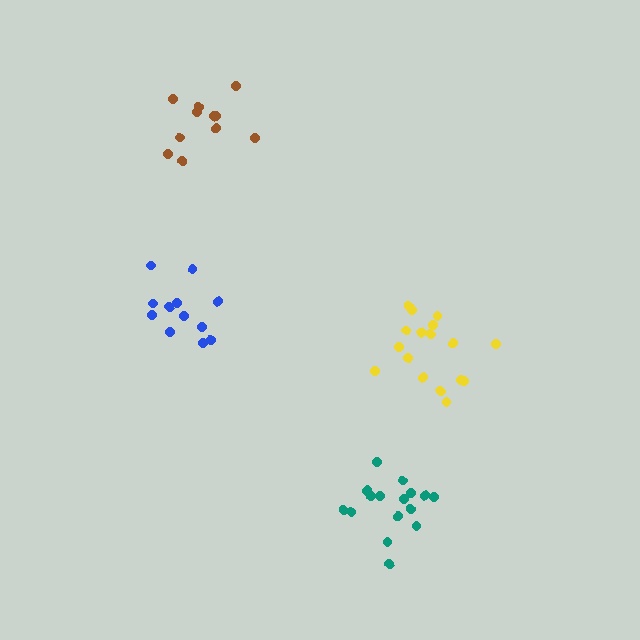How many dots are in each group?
Group 1: 12 dots, Group 2: 11 dots, Group 3: 17 dots, Group 4: 17 dots (57 total).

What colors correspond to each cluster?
The clusters are colored: blue, brown, teal, yellow.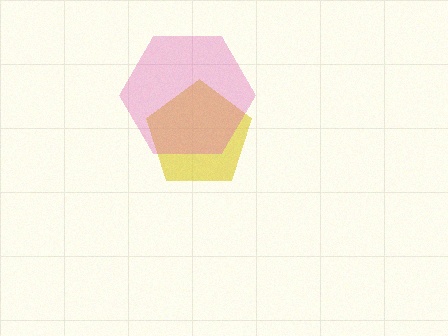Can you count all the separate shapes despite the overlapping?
Yes, there are 2 separate shapes.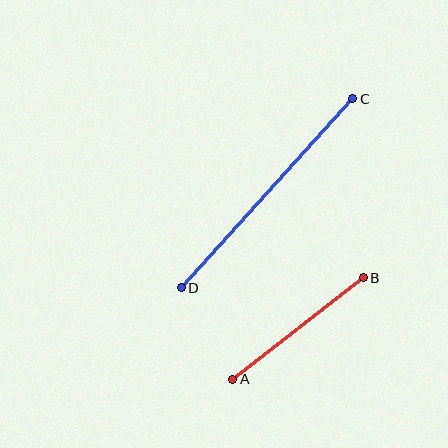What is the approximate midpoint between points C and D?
The midpoint is at approximately (267, 193) pixels.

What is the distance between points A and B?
The distance is approximately 165 pixels.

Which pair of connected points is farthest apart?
Points C and D are farthest apart.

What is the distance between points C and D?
The distance is approximately 255 pixels.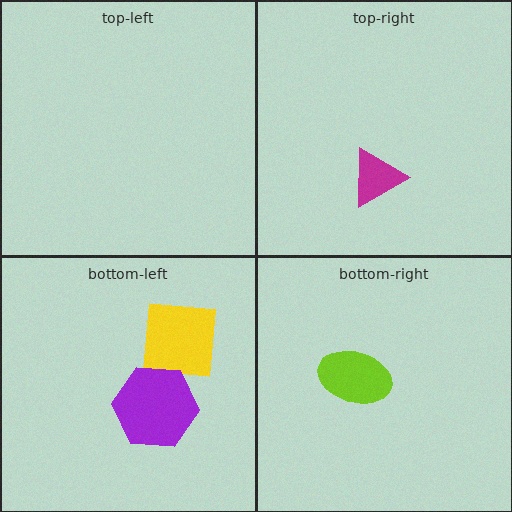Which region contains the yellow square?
The bottom-left region.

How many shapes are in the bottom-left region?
2.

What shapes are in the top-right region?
The magenta triangle.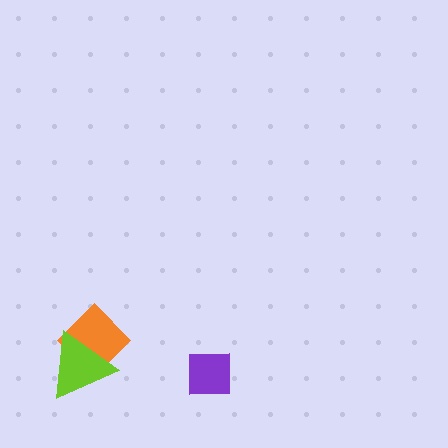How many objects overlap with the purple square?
0 objects overlap with the purple square.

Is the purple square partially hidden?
No, no other shape covers it.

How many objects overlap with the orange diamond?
1 object overlaps with the orange diamond.